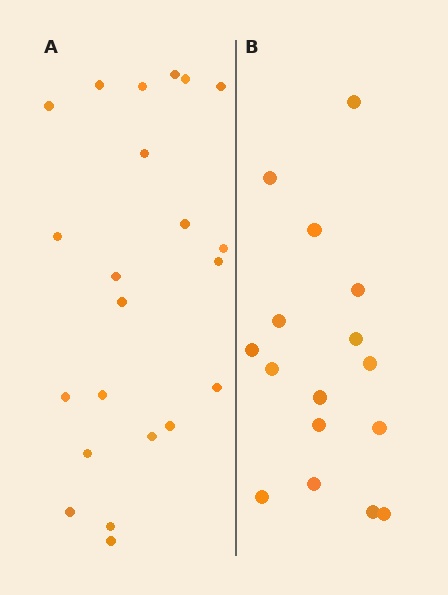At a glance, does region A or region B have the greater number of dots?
Region A (the left region) has more dots.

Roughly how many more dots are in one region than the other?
Region A has about 6 more dots than region B.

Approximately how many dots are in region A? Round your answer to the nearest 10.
About 20 dots. (The exact count is 22, which rounds to 20.)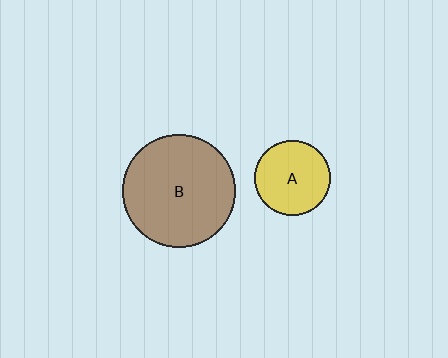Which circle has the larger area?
Circle B (brown).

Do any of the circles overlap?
No, none of the circles overlap.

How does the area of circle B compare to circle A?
Approximately 2.3 times.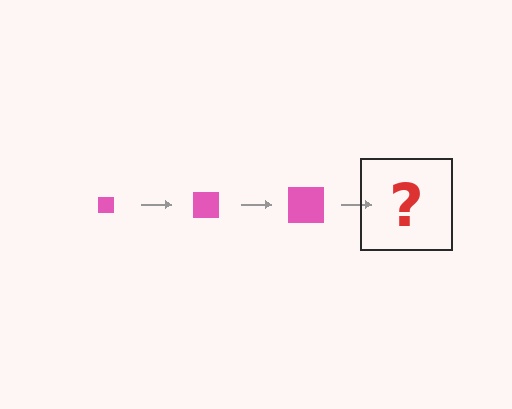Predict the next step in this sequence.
The next step is a pink square, larger than the previous one.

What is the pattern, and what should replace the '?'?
The pattern is that the square gets progressively larger each step. The '?' should be a pink square, larger than the previous one.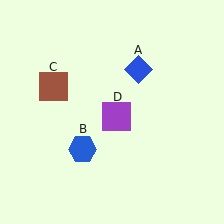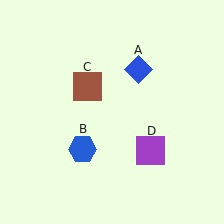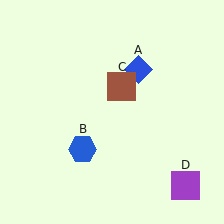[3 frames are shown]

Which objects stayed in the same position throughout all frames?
Blue diamond (object A) and blue hexagon (object B) remained stationary.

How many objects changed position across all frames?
2 objects changed position: brown square (object C), purple square (object D).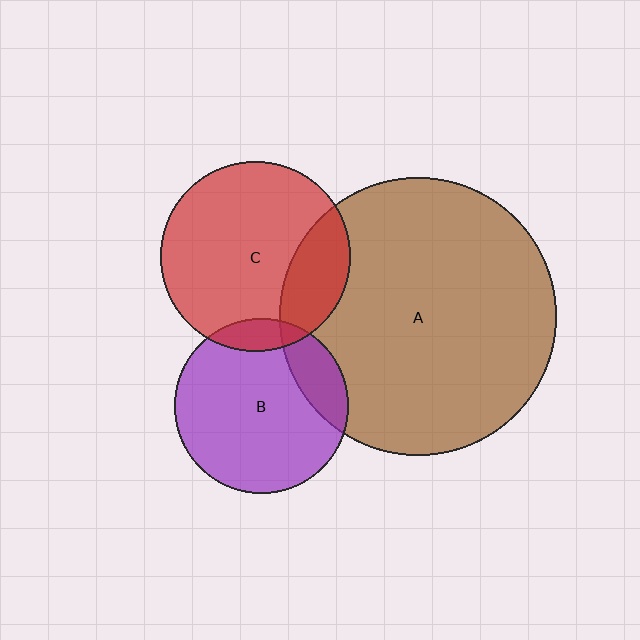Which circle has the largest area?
Circle A (brown).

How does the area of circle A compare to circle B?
Approximately 2.5 times.